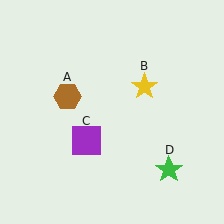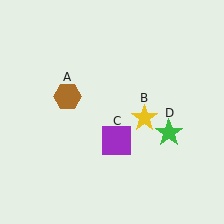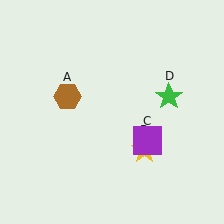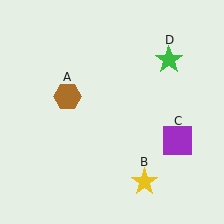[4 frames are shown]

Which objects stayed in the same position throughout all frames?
Brown hexagon (object A) remained stationary.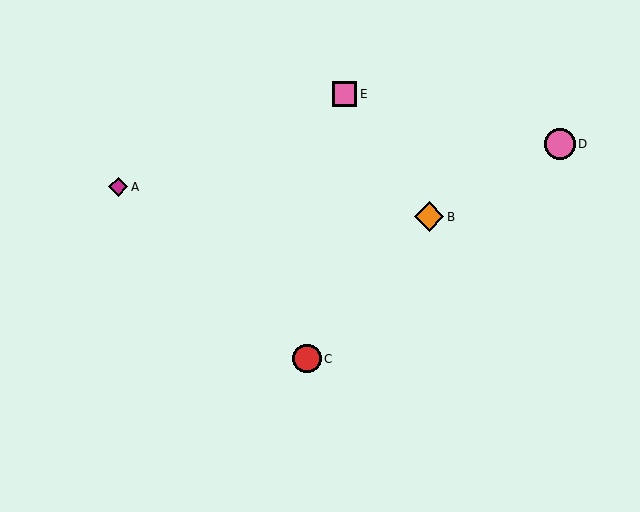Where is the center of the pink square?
The center of the pink square is at (345, 94).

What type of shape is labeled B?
Shape B is an orange diamond.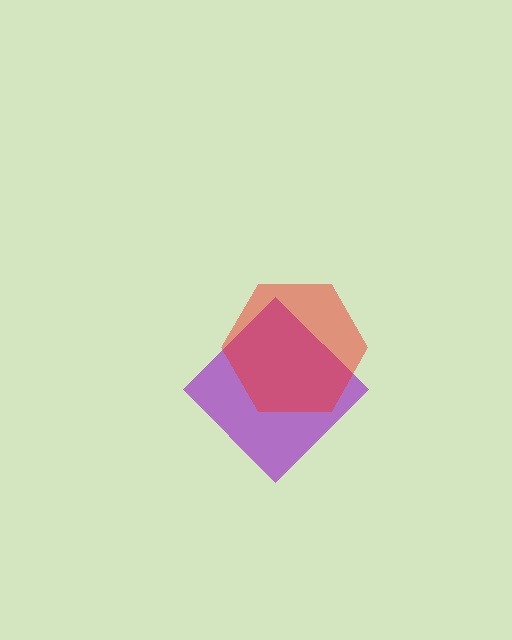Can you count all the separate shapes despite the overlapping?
Yes, there are 2 separate shapes.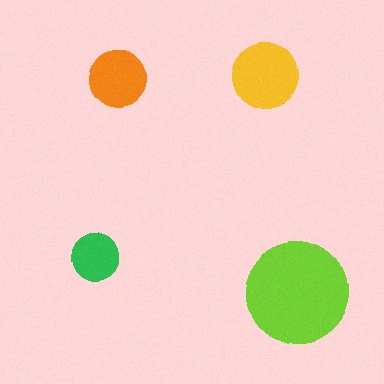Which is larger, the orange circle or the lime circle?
The lime one.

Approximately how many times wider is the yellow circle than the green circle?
About 1.5 times wider.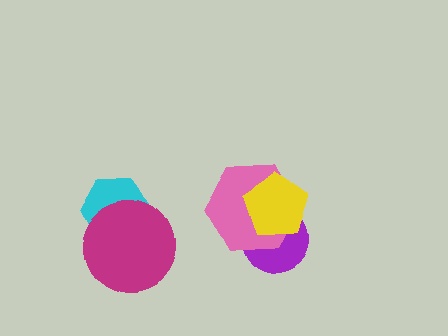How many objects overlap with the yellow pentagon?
2 objects overlap with the yellow pentagon.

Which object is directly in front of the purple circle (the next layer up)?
The pink hexagon is directly in front of the purple circle.